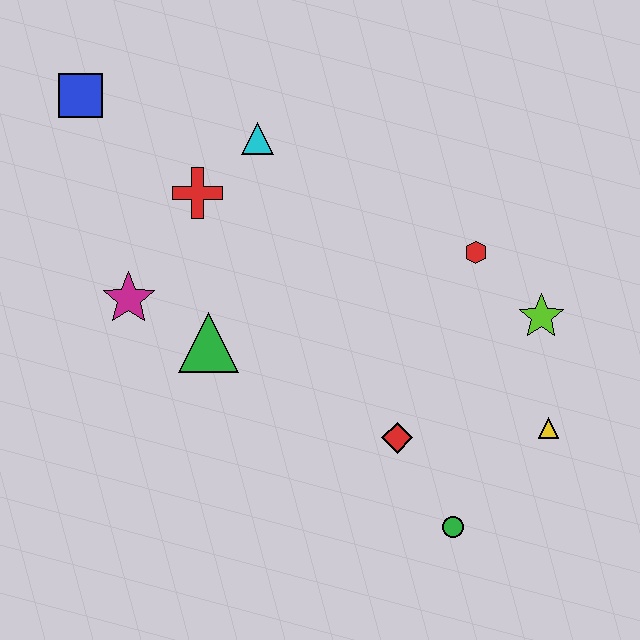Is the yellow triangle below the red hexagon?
Yes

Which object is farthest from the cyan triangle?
The green circle is farthest from the cyan triangle.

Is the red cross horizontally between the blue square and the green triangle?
Yes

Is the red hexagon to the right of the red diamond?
Yes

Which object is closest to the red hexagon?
The lime star is closest to the red hexagon.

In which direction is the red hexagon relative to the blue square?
The red hexagon is to the right of the blue square.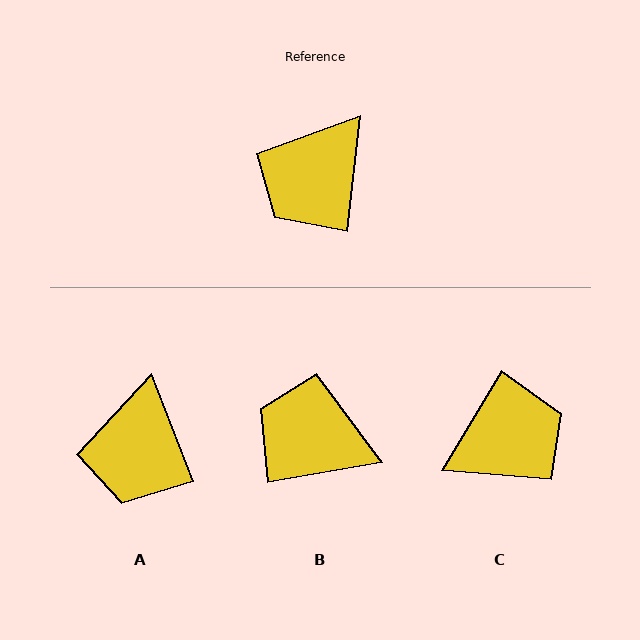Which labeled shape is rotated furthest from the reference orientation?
C, about 155 degrees away.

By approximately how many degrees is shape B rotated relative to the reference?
Approximately 74 degrees clockwise.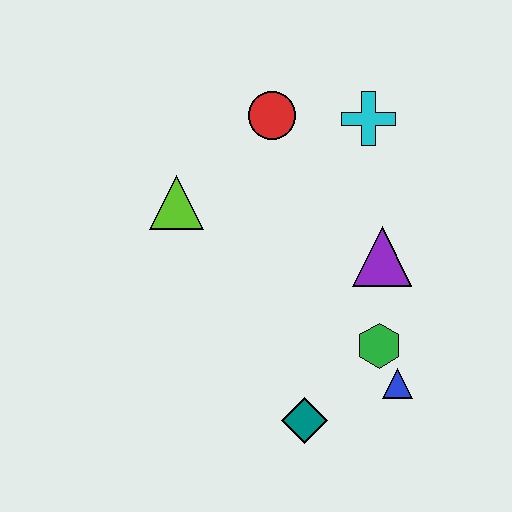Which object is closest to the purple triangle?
The green hexagon is closest to the purple triangle.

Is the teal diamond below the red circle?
Yes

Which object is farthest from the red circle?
The teal diamond is farthest from the red circle.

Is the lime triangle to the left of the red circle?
Yes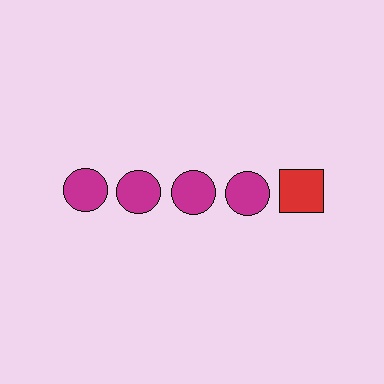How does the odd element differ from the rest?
It differs in both color (red instead of magenta) and shape (square instead of circle).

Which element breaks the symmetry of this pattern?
The red square in the top row, rightmost column breaks the symmetry. All other shapes are magenta circles.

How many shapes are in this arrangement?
There are 5 shapes arranged in a grid pattern.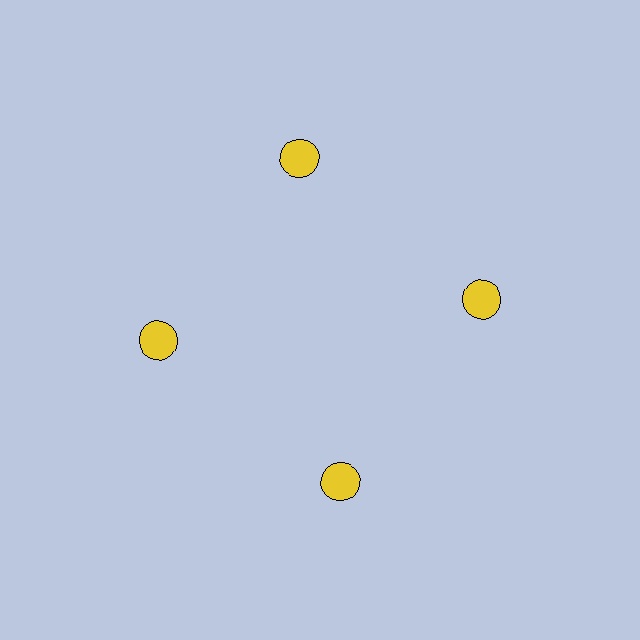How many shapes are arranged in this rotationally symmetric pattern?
There are 4 shapes, arranged in 4 groups of 1.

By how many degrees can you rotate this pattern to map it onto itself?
The pattern maps onto itself every 90 degrees of rotation.